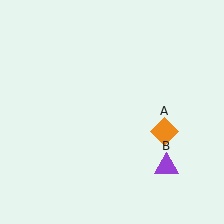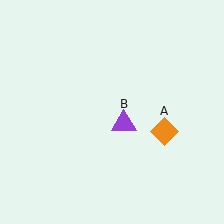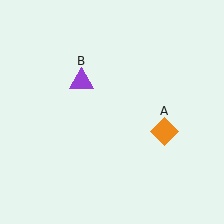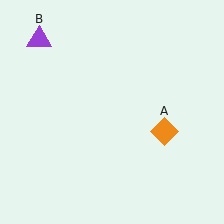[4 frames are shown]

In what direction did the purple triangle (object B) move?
The purple triangle (object B) moved up and to the left.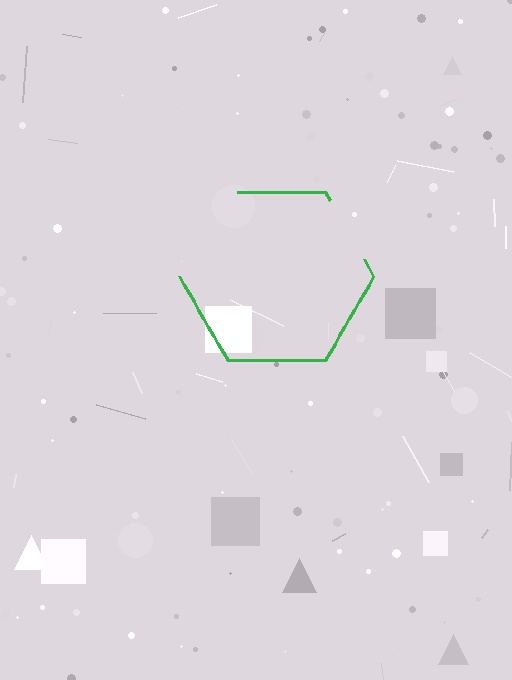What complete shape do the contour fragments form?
The contour fragments form a hexagon.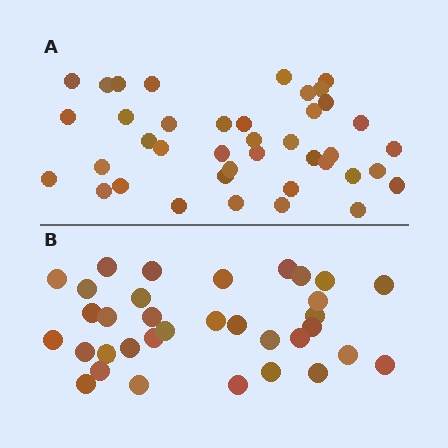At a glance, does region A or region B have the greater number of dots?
Region A (the top region) has more dots.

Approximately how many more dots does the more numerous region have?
Region A has about 6 more dots than region B.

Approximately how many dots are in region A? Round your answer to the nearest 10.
About 40 dots.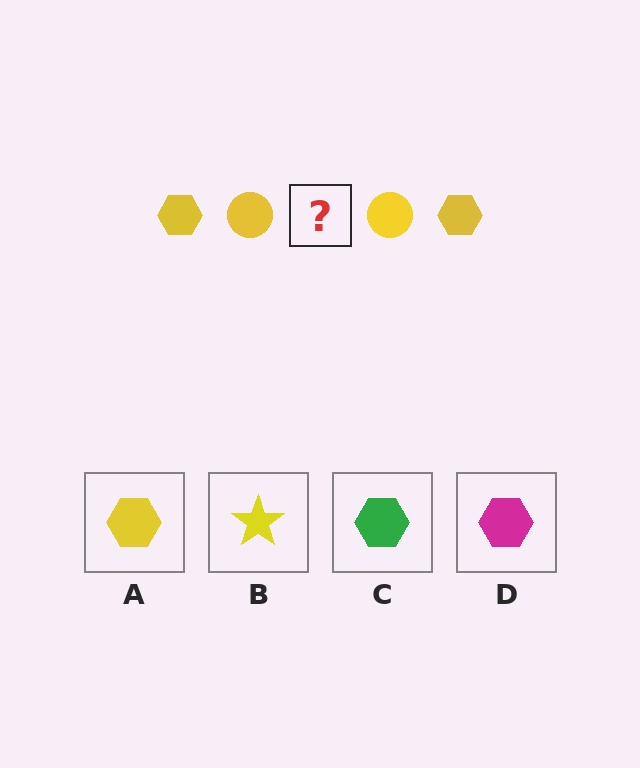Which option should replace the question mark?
Option A.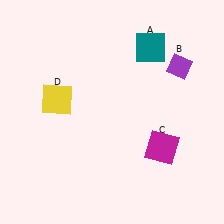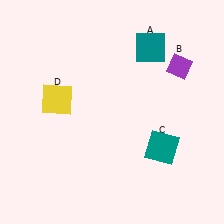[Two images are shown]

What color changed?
The square (C) changed from magenta in Image 1 to teal in Image 2.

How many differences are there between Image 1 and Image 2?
There is 1 difference between the two images.